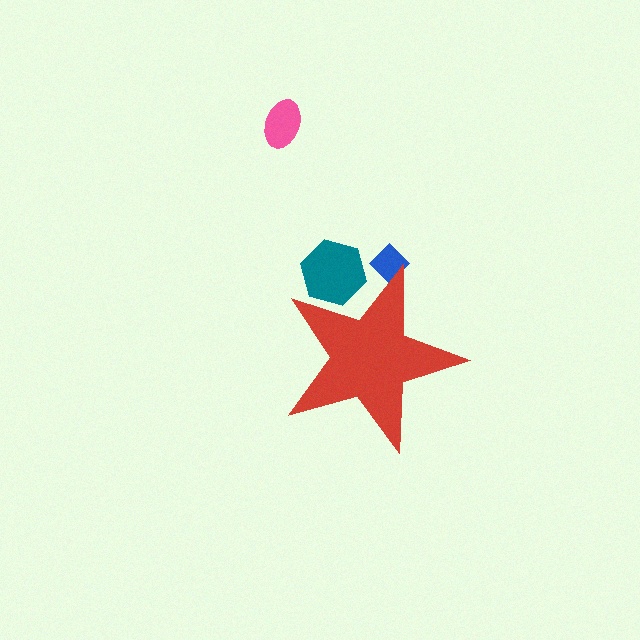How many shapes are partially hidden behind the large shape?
2 shapes are partially hidden.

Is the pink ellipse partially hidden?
No, the pink ellipse is fully visible.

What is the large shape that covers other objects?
A red star.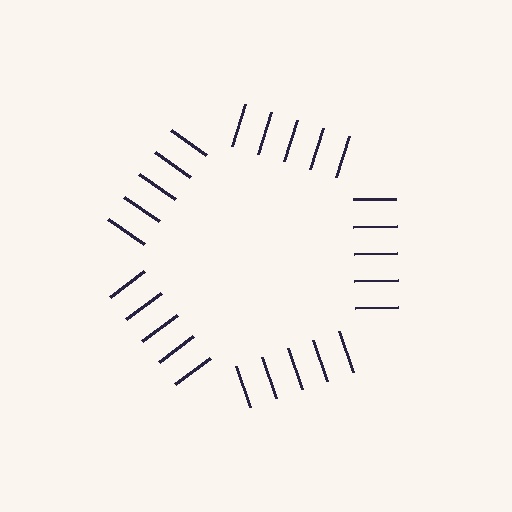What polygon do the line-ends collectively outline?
An illusory pentagon — the line segments terminate on its edges but no continuous stroke is drawn.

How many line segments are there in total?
25 — 5 along each of the 5 edges.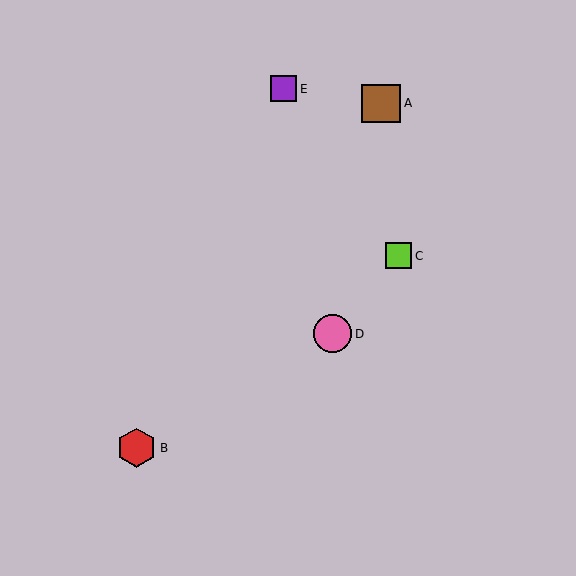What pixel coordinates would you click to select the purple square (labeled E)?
Click at (284, 89) to select the purple square E.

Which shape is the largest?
The red hexagon (labeled B) is the largest.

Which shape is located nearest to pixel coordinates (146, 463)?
The red hexagon (labeled B) at (137, 448) is nearest to that location.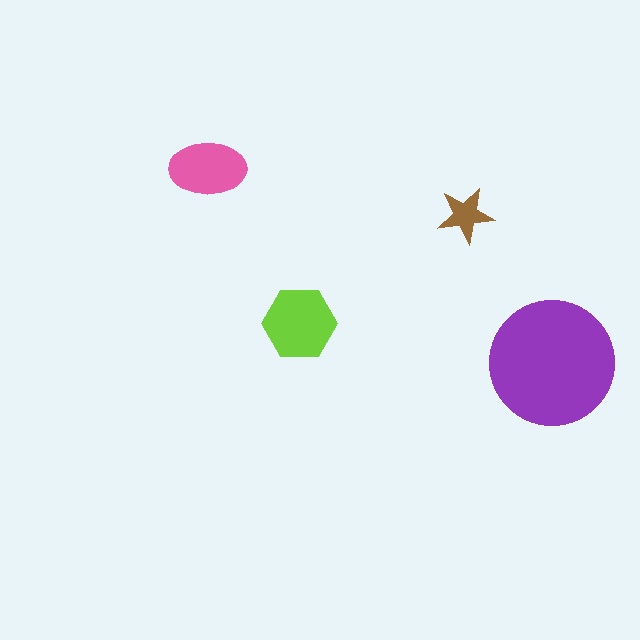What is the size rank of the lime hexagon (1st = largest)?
2nd.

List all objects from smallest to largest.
The brown star, the pink ellipse, the lime hexagon, the purple circle.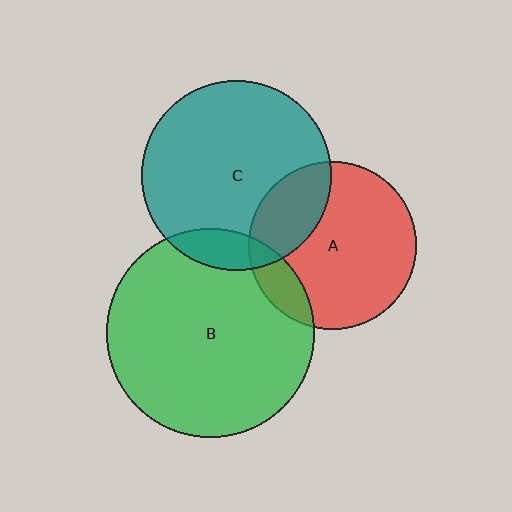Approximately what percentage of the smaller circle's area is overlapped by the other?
Approximately 10%.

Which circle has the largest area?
Circle B (green).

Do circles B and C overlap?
Yes.